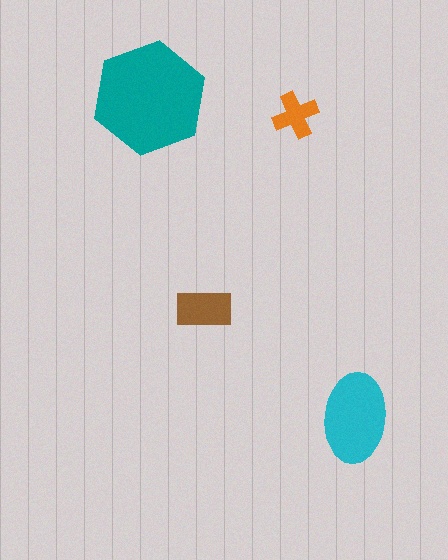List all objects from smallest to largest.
The orange cross, the brown rectangle, the cyan ellipse, the teal hexagon.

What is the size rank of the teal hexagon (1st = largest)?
1st.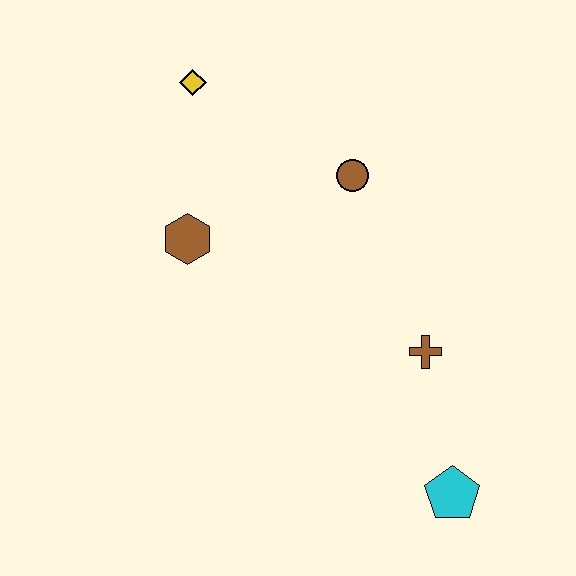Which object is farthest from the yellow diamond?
The cyan pentagon is farthest from the yellow diamond.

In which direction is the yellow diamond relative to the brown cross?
The yellow diamond is above the brown cross.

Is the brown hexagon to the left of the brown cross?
Yes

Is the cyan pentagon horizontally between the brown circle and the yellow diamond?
No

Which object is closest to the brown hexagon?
The yellow diamond is closest to the brown hexagon.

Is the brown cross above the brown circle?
No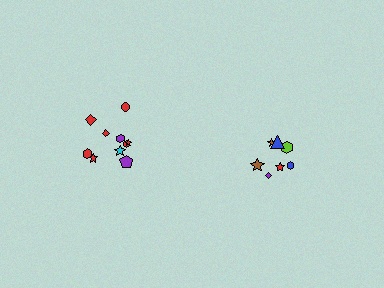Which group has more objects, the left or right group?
The left group.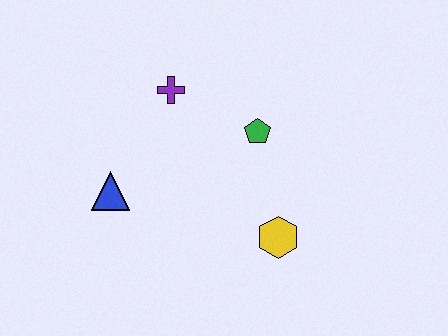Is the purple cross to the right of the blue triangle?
Yes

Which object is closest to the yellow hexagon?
The green pentagon is closest to the yellow hexagon.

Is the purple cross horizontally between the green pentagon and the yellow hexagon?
No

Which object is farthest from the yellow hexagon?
The purple cross is farthest from the yellow hexagon.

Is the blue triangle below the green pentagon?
Yes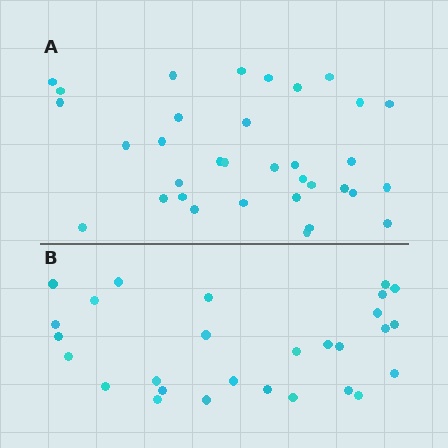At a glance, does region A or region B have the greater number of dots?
Region A (the top region) has more dots.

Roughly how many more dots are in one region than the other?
Region A has about 6 more dots than region B.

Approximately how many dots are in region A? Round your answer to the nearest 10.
About 30 dots. (The exact count is 34, which rounds to 30.)